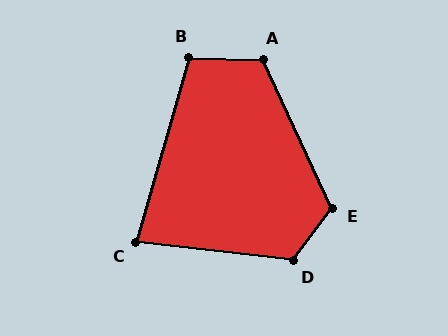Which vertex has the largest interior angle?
D, at approximately 120 degrees.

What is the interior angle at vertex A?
Approximately 116 degrees (obtuse).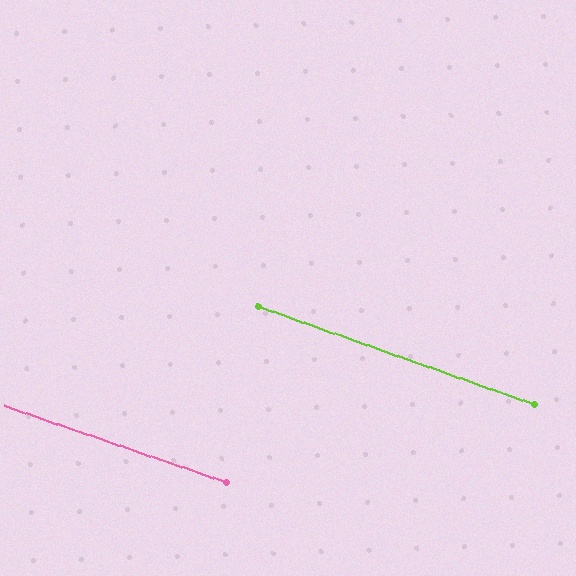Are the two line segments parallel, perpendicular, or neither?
Parallel — their directions differ by only 0.8°.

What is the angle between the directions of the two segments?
Approximately 1 degree.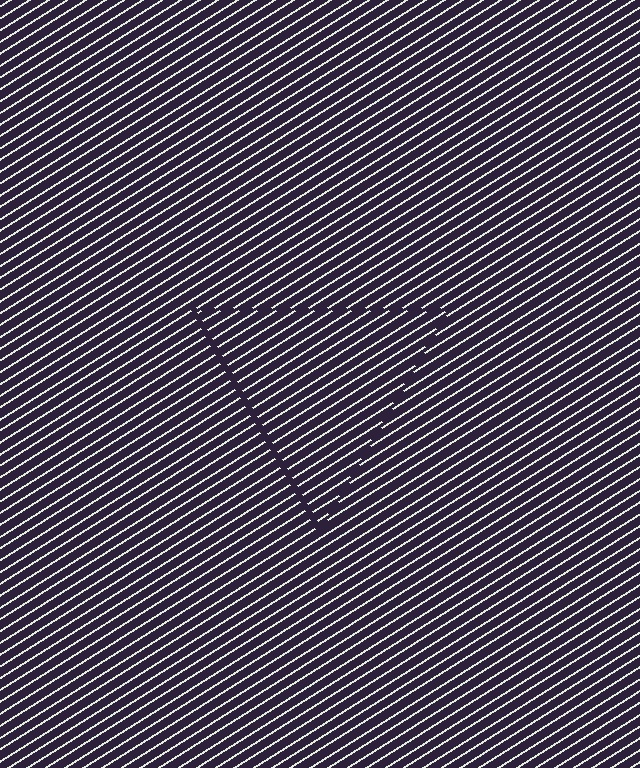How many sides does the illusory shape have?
3 sides — the line-ends trace a triangle.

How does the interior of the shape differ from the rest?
The interior of the shape contains the same grating, shifted by half a period — the contour is defined by the phase discontinuity where line-ends from the inner and outer gratings abut.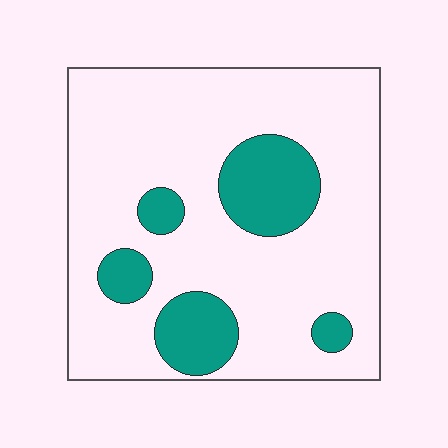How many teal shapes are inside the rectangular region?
5.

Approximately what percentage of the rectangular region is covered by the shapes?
Approximately 20%.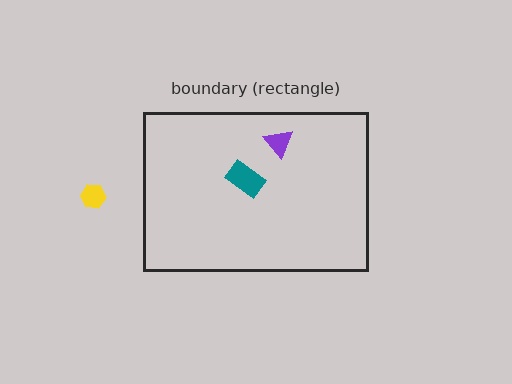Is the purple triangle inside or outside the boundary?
Inside.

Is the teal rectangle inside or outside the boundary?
Inside.